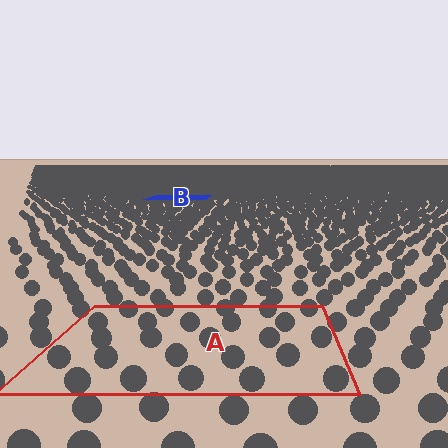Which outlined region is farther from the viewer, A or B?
Region B is farther from the viewer — the texture elements inside it appear smaller and more densely packed.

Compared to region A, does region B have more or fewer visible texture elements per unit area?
Region B has more texture elements per unit area — they are packed more densely because it is farther away.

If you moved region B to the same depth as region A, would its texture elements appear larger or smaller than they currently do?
They would appear larger. At a closer depth, the same texture elements are projected at a bigger on-screen size.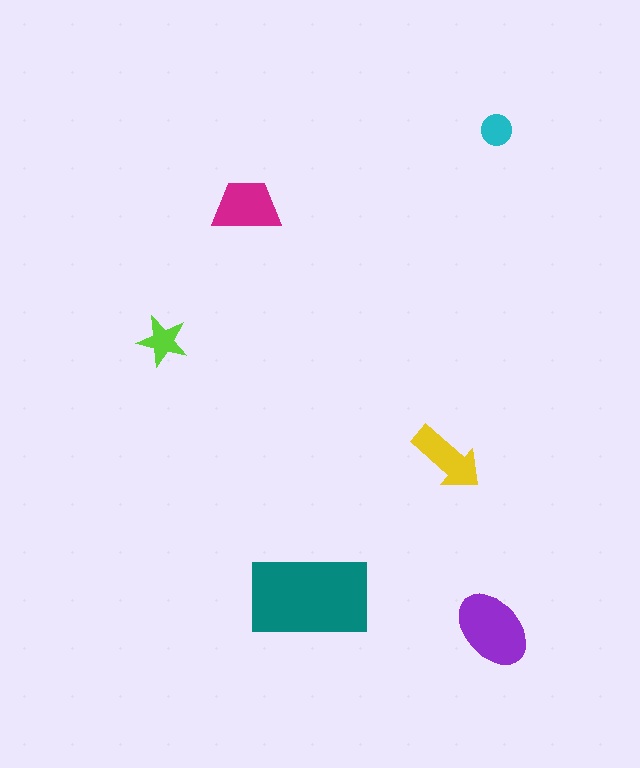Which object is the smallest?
The cyan circle.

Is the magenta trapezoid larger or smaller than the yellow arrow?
Larger.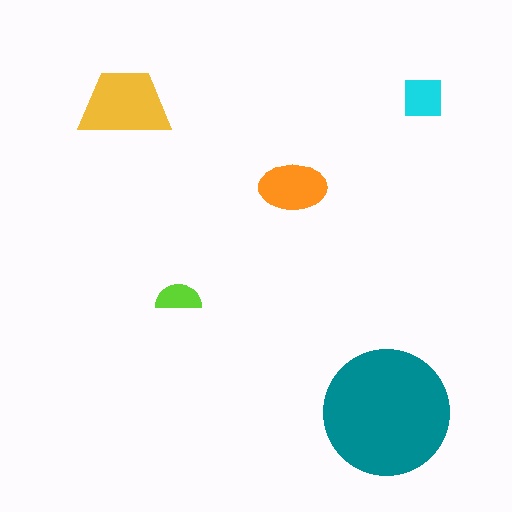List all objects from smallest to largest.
The lime semicircle, the cyan square, the orange ellipse, the yellow trapezoid, the teal circle.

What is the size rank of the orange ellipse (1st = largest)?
3rd.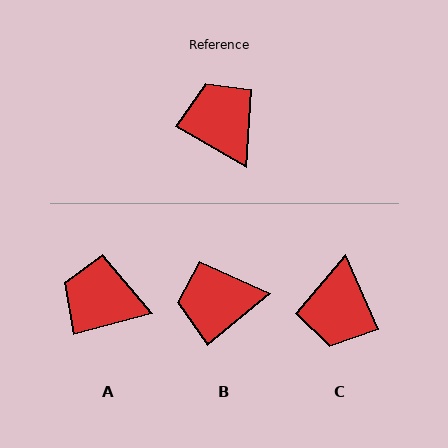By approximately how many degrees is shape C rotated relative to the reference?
Approximately 144 degrees counter-clockwise.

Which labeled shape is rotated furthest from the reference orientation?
C, about 144 degrees away.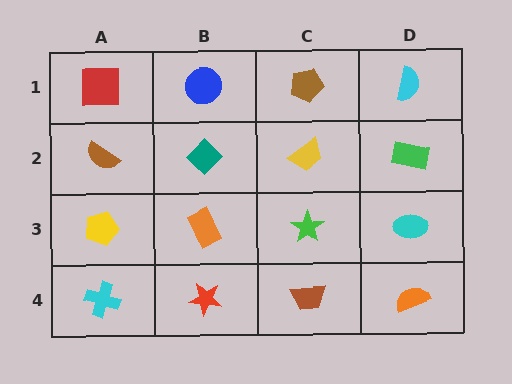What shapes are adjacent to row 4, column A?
A yellow pentagon (row 3, column A), a red star (row 4, column B).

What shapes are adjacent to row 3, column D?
A green rectangle (row 2, column D), an orange semicircle (row 4, column D), a green star (row 3, column C).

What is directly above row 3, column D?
A green rectangle.